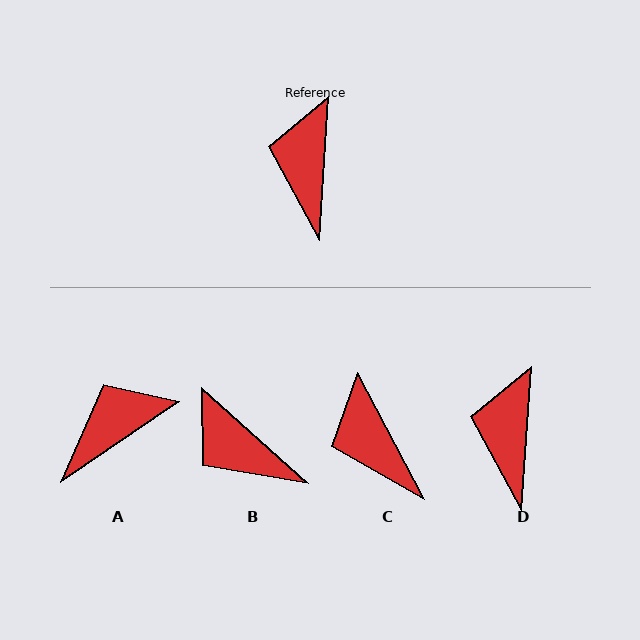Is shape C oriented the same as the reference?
No, it is off by about 32 degrees.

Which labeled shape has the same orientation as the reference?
D.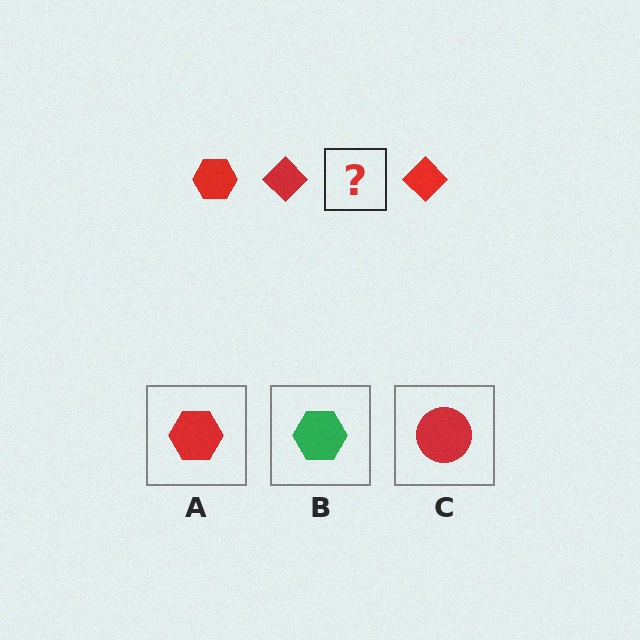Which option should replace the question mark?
Option A.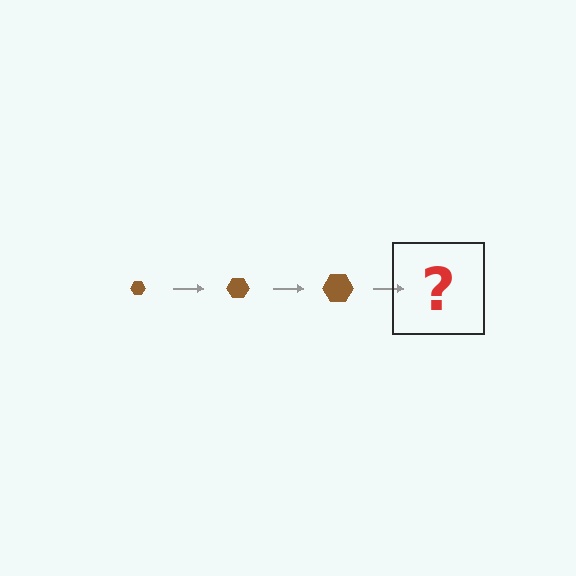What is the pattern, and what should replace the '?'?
The pattern is that the hexagon gets progressively larger each step. The '?' should be a brown hexagon, larger than the previous one.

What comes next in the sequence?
The next element should be a brown hexagon, larger than the previous one.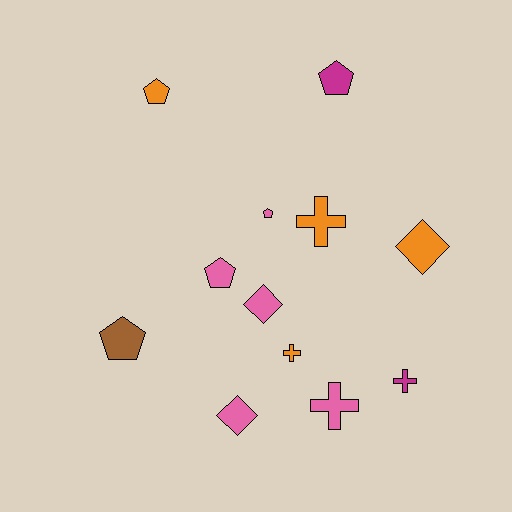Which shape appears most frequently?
Pentagon, with 5 objects.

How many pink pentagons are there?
There are 2 pink pentagons.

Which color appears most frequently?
Pink, with 5 objects.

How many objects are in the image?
There are 12 objects.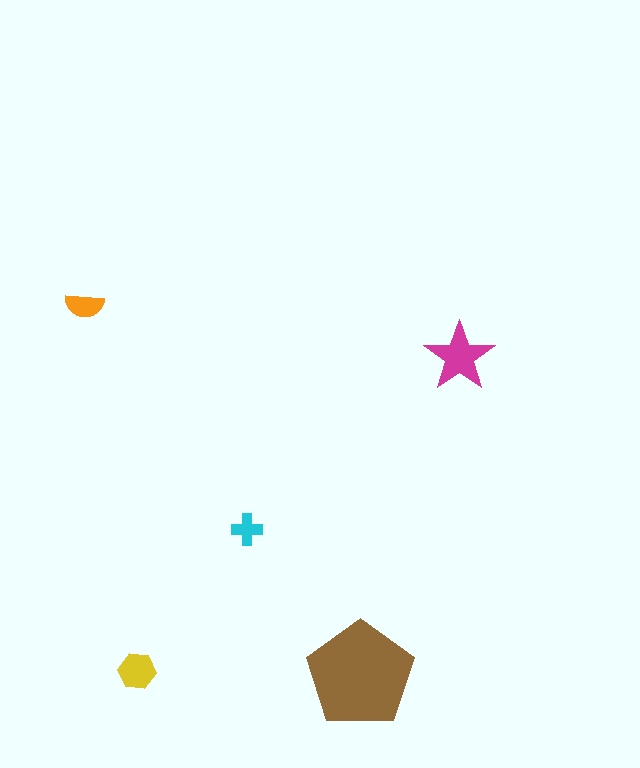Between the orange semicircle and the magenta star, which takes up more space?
The magenta star.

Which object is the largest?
The brown pentagon.